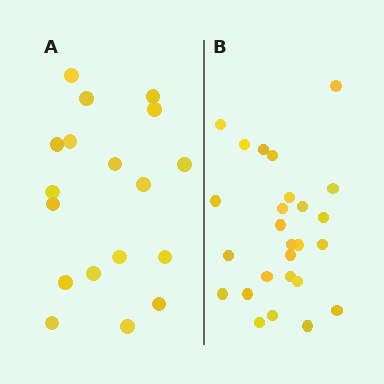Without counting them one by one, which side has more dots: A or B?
Region B (the right region) has more dots.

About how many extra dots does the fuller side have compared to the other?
Region B has roughly 8 or so more dots than region A.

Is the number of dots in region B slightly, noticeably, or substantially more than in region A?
Region B has noticeably more, but not dramatically so. The ratio is roughly 1.4 to 1.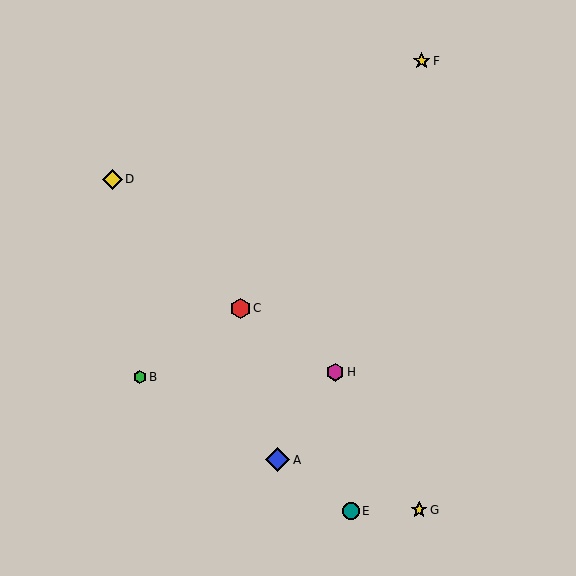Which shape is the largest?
The blue diamond (labeled A) is the largest.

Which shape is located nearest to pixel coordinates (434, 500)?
The yellow star (labeled G) at (419, 510) is nearest to that location.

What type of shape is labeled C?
Shape C is a red hexagon.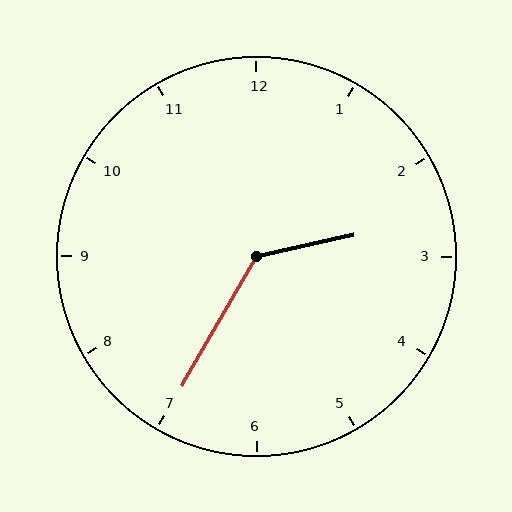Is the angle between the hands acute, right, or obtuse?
It is obtuse.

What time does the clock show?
2:35.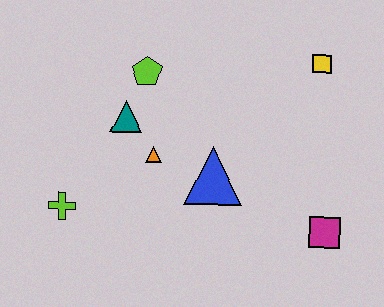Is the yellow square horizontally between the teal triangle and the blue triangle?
No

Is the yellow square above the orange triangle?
Yes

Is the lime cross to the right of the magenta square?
No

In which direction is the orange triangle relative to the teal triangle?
The orange triangle is below the teal triangle.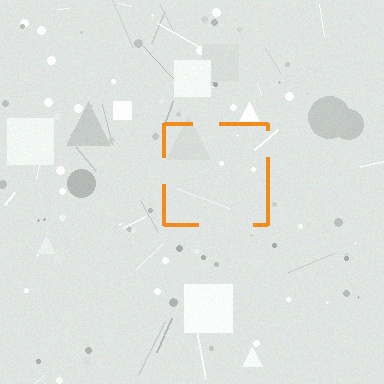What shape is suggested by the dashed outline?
The dashed outline suggests a square.